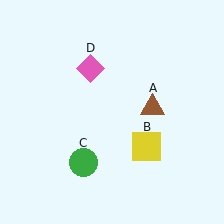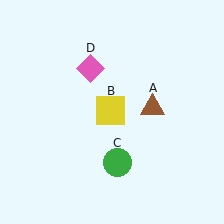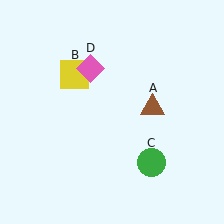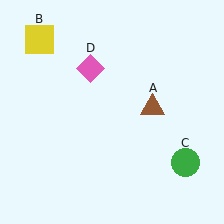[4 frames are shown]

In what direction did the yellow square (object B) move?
The yellow square (object B) moved up and to the left.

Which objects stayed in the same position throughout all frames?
Brown triangle (object A) and pink diamond (object D) remained stationary.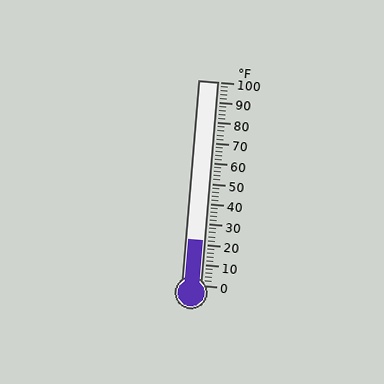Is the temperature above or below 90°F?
The temperature is below 90°F.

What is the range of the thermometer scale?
The thermometer scale ranges from 0°F to 100°F.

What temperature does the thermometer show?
The thermometer shows approximately 22°F.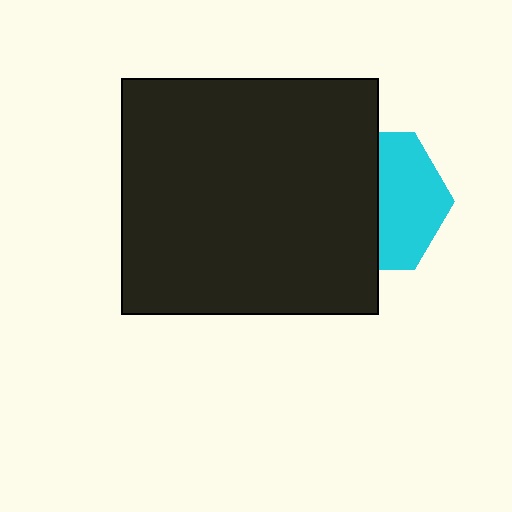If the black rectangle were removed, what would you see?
You would see the complete cyan hexagon.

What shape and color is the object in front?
The object in front is a black rectangle.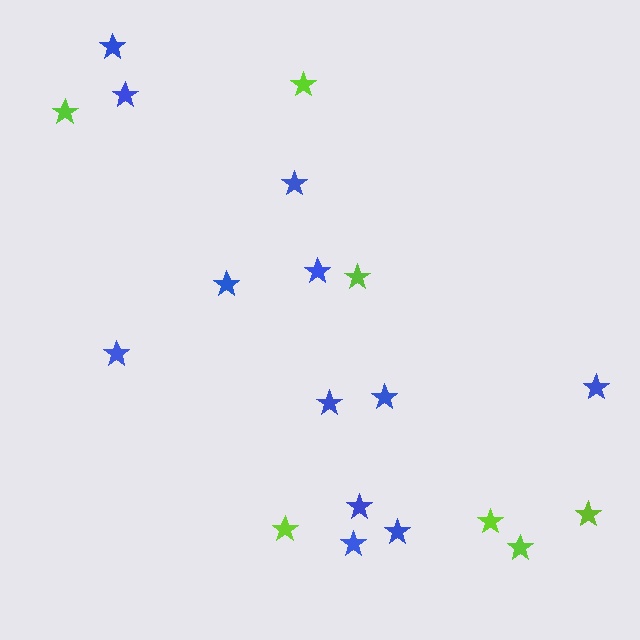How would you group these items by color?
There are 2 groups: one group of blue stars (12) and one group of lime stars (7).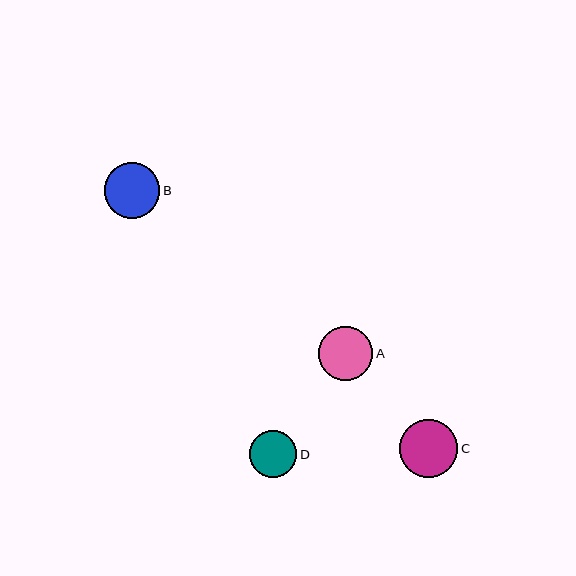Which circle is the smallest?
Circle D is the smallest with a size of approximately 47 pixels.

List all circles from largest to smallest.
From largest to smallest: C, B, A, D.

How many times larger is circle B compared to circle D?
Circle B is approximately 1.2 times the size of circle D.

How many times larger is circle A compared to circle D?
Circle A is approximately 1.2 times the size of circle D.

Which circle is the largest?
Circle C is the largest with a size of approximately 58 pixels.